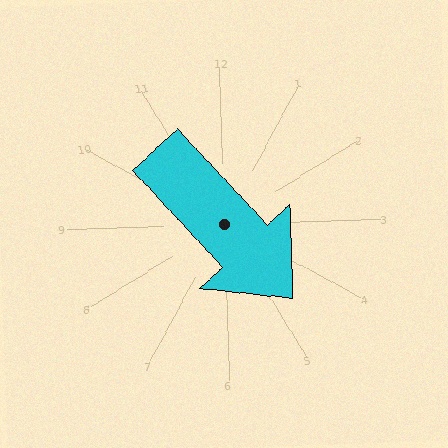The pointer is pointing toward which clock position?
Roughly 5 o'clock.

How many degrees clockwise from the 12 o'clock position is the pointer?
Approximately 139 degrees.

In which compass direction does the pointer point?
Southeast.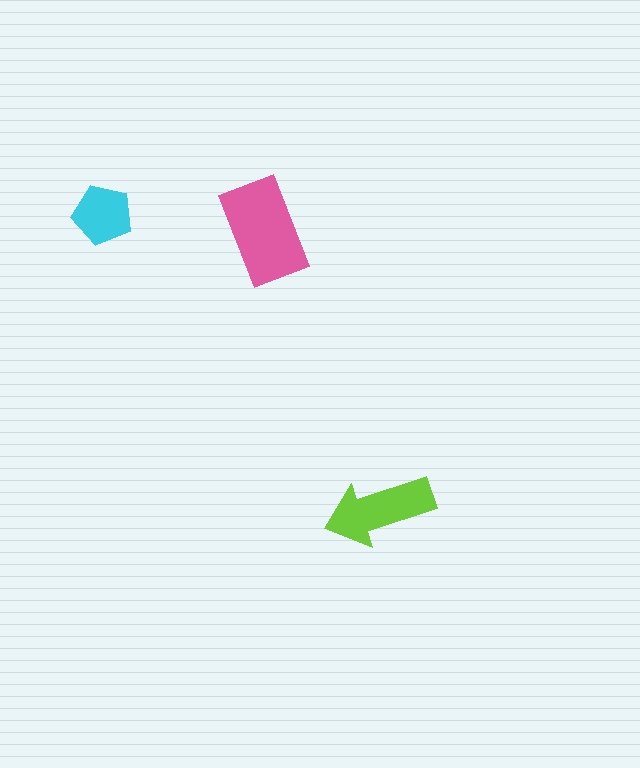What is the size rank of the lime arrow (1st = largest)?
2nd.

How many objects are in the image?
There are 3 objects in the image.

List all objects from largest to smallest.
The pink rectangle, the lime arrow, the cyan pentagon.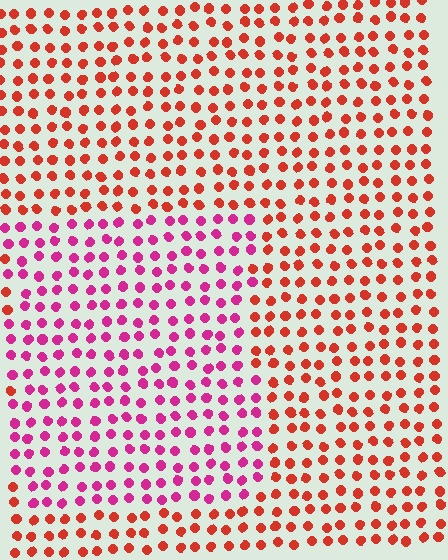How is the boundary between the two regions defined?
The boundary is defined purely by a slight shift in hue (about 43 degrees). Spacing, size, and orientation are identical on both sides.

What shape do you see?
I see a rectangle.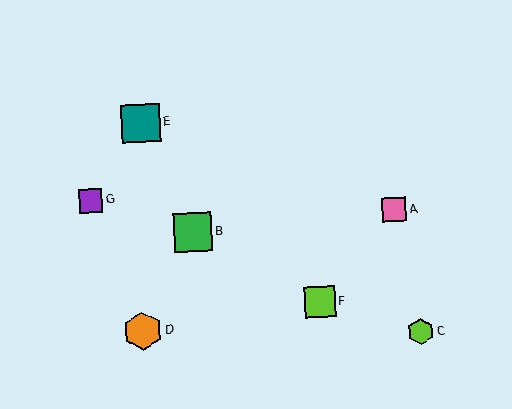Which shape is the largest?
The green square (labeled B) is the largest.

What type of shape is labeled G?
Shape G is a purple square.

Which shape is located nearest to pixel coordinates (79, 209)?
The purple square (labeled G) at (91, 201) is nearest to that location.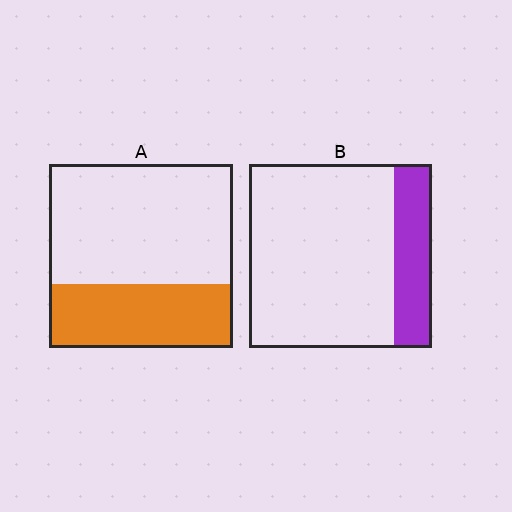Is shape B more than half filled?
No.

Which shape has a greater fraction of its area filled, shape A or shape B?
Shape A.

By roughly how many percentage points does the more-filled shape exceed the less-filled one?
By roughly 15 percentage points (A over B).